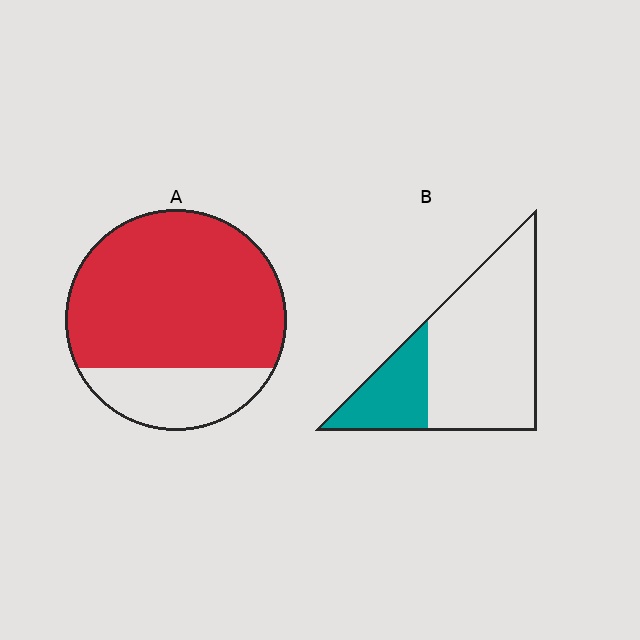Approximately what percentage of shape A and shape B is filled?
A is approximately 75% and B is approximately 25%.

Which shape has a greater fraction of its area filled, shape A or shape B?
Shape A.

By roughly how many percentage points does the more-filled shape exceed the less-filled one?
By roughly 50 percentage points (A over B).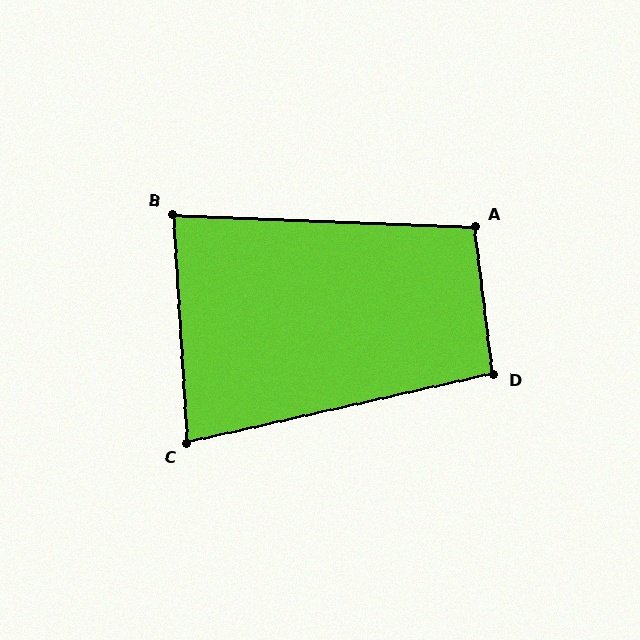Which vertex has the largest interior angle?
A, at approximately 99 degrees.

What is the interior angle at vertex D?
Approximately 96 degrees (obtuse).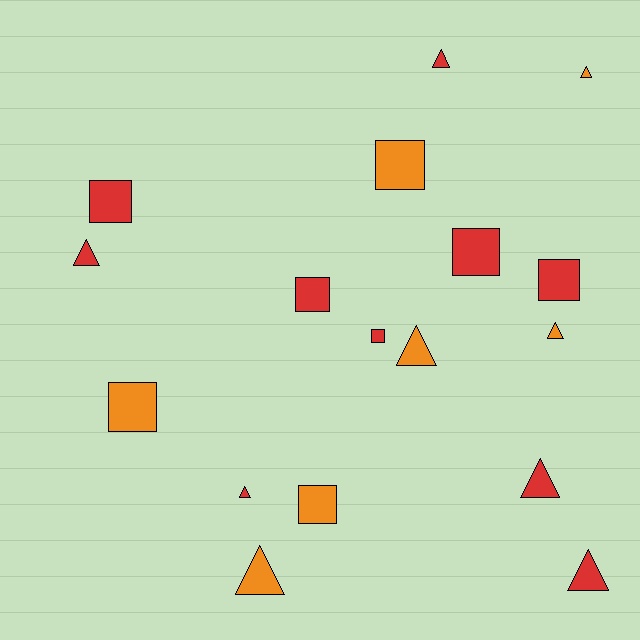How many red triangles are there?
There are 5 red triangles.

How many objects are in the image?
There are 17 objects.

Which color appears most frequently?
Red, with 10 objects.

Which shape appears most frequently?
Triangle, with 9 objects.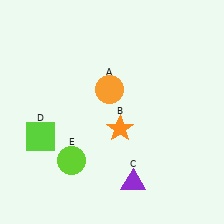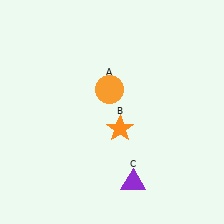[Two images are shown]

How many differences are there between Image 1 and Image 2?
There are 2 differences between the two images.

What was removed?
The lime circle (E), the lime square (D) were removed in Image 2.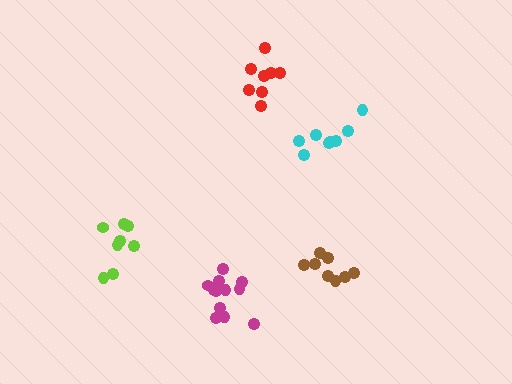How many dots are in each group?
Group 1: 12 dots, Group 2: 9 dots, Group 3: 8 dots, Group 4: 8 dots, Group 5: 8 dots (45 total).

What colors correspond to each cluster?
The clusters are colored: magenta, lime, red, brown, cyan.